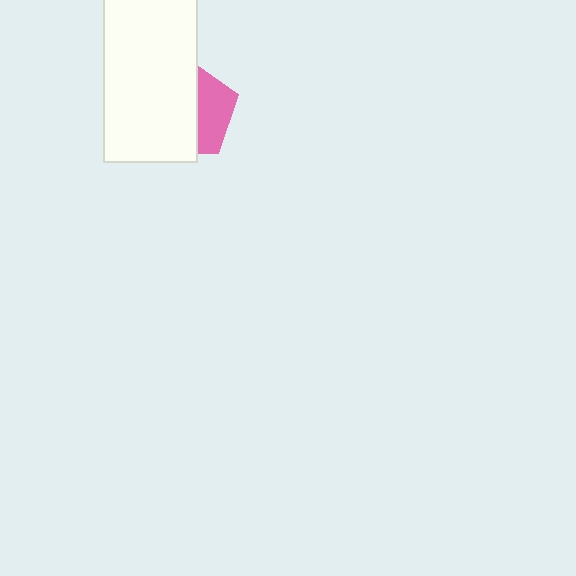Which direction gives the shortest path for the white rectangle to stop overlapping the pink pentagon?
Moving left gives the shortest separation.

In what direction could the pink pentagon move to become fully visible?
The pink pentagon could move right. That would shift it out from behind the white rectangle entirely.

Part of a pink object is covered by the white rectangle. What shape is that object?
It is a pentagon.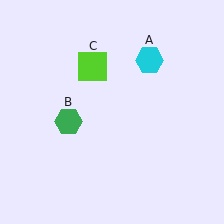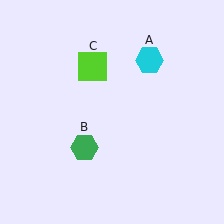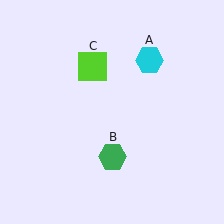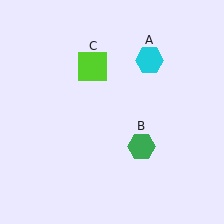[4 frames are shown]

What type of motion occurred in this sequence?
The green hexagon (object B) rotated counterclockwise around the center of the scene.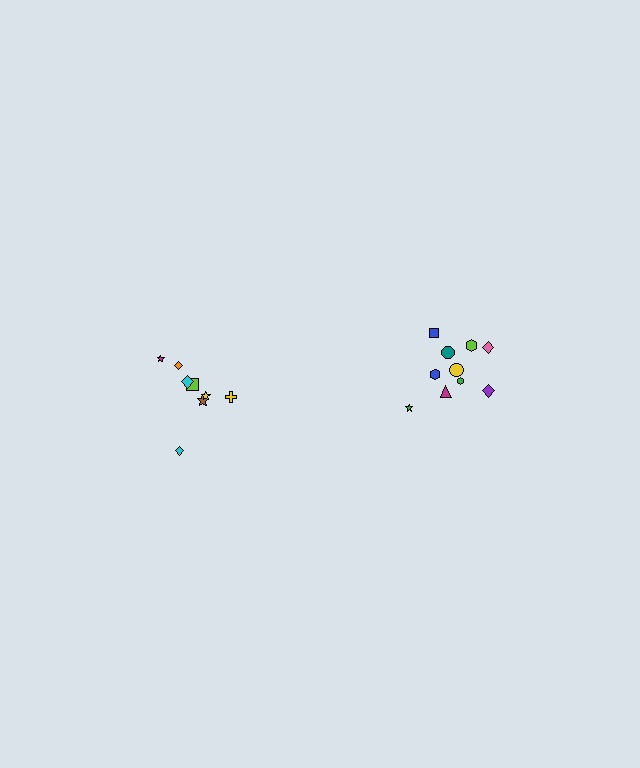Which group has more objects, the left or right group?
The right group.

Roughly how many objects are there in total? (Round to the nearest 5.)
Roughly 20 objects in total.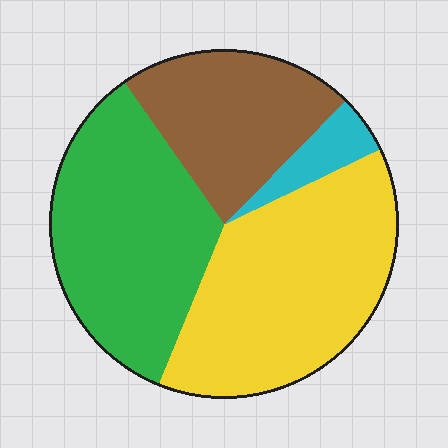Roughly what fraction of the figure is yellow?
Yellow covers about 40% of the figure.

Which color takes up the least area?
Cyan, at roughly 5%.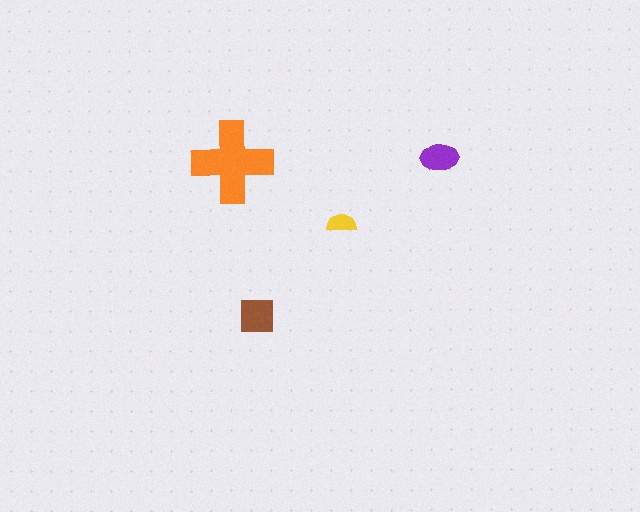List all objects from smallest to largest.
The yellow semicircle, the purple ellipse, the brown square, the orange cross.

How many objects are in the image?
There are 4 objects in the image.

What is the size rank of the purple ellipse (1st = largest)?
3rd.